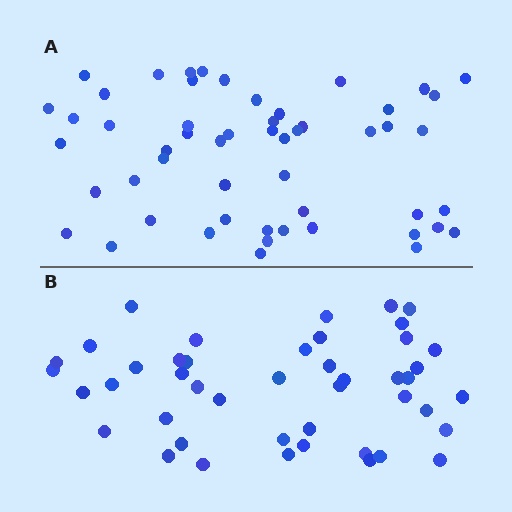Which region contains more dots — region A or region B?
Region A (the top region) has more dots.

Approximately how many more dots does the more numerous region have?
Region A has roughly 8 or so more dots than region B.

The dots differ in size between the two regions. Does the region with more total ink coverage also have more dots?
No. Region B has more total ink coverage because its dots are larger, but region A actually contains more individual dots. Total area can be misleading — the number of items is what matters here.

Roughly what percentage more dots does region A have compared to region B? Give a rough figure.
About 20% more.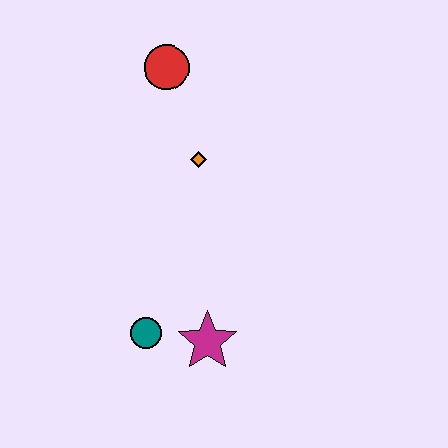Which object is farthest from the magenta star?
The red circle is farthest from the magenta star.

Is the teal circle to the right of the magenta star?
No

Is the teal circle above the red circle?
No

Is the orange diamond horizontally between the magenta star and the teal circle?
Yes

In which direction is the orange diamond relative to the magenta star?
The orange diamond is above the magenta star.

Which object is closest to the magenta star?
The teal circle is closest to the magenta star.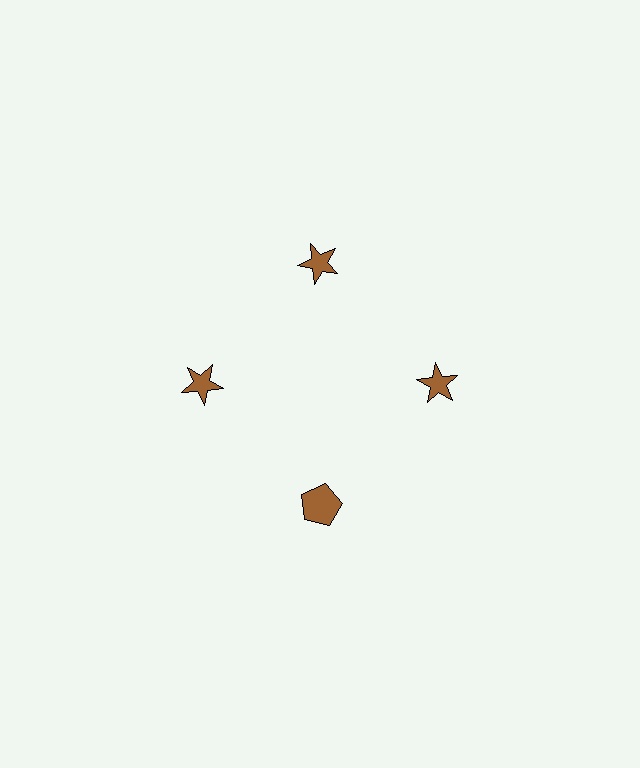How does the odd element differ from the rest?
It has a different shape: pentagon instead of star.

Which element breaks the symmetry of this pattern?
The brown pentagon at roughly the 6 o'clock position breaks the symmetry. All other shapes are brown stars.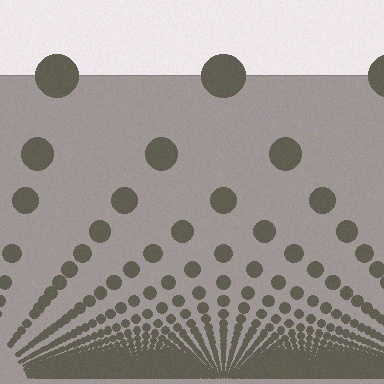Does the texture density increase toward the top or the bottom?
Density increases toward the bottom.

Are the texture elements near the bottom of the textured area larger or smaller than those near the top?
Smaller. The gradient is inverted — elements near the bottom are smaller and denser.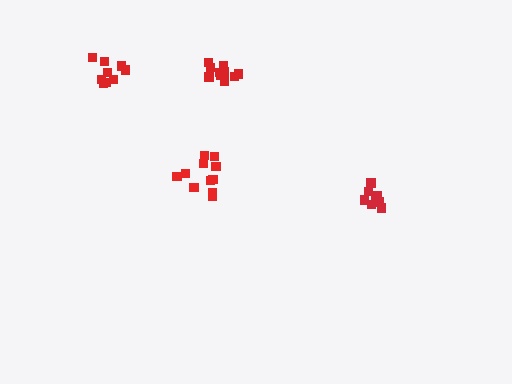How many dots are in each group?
Group 1: 8 dots, Group 2: 11 dots, Group 3: 9 dots, Group 4: 10 dots (38 total).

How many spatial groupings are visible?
There are 4 spatial groupings.